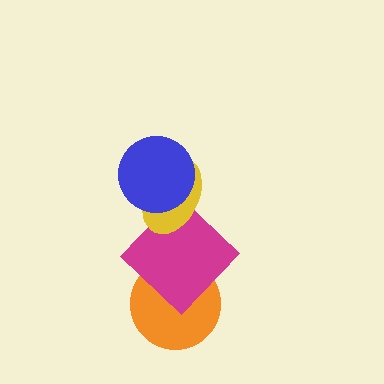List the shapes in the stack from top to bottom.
From top to bottom: the blue circle, the yellow ellipse, the magenta diamond, the orange circle.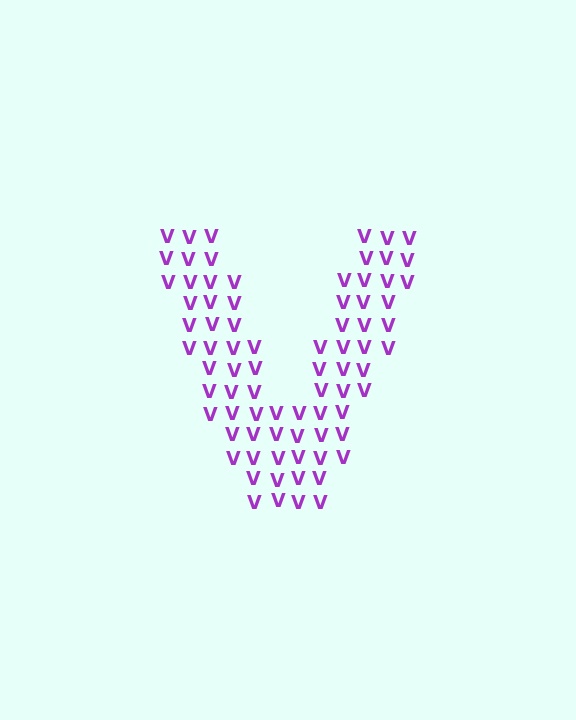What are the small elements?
The small elements are letter V's.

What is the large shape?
The large shape is the letter V.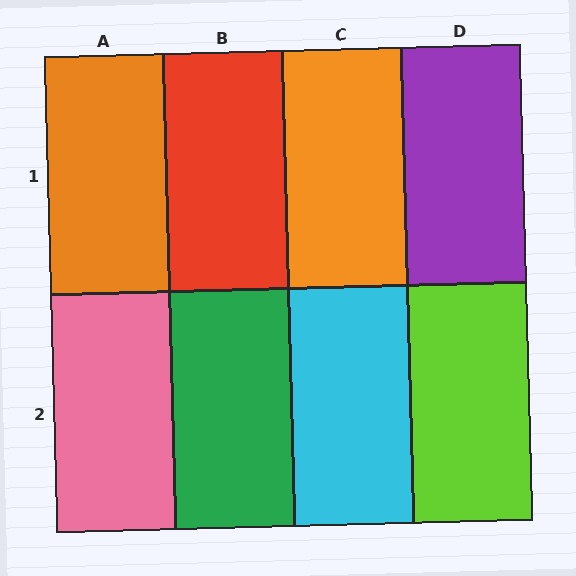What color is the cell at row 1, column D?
Purple.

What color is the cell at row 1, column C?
Orange.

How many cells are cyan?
1 cell is cyan.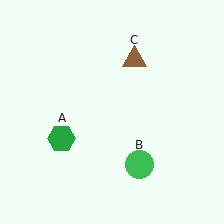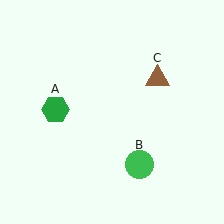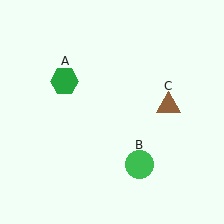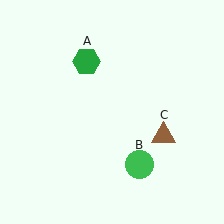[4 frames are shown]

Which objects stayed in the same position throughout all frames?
Green circle (object B) remained stationary.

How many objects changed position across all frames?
2 objects changed position: green hexagon (object A), brown triangle (object C).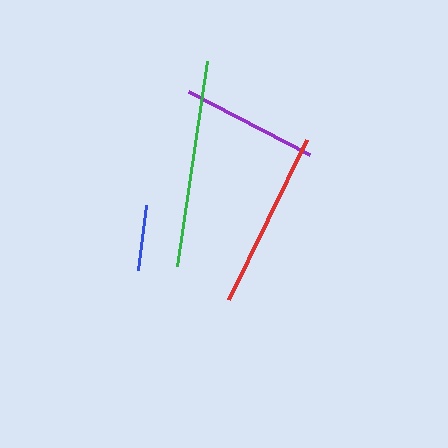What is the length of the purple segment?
The purple segment is approximately 136 pixels long.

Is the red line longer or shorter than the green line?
The green line is longer than the red line.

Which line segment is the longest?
The green line is the longest at approximately 206 pixels.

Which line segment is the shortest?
The blue line is the shortest at approximately 66 pixels.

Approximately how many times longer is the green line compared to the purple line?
The green line is approximately 1.5 times the length of the purple line.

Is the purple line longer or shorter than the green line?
The green line is longer than the purple line.